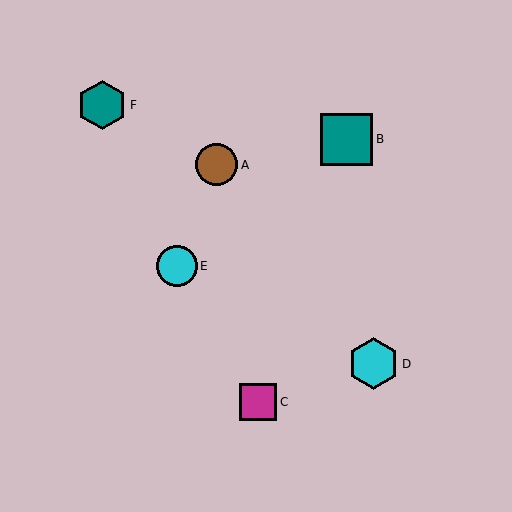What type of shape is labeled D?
Shape D is a cyan hexagon.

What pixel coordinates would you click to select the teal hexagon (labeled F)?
Click at (102, 105) to select the teal hexagon F.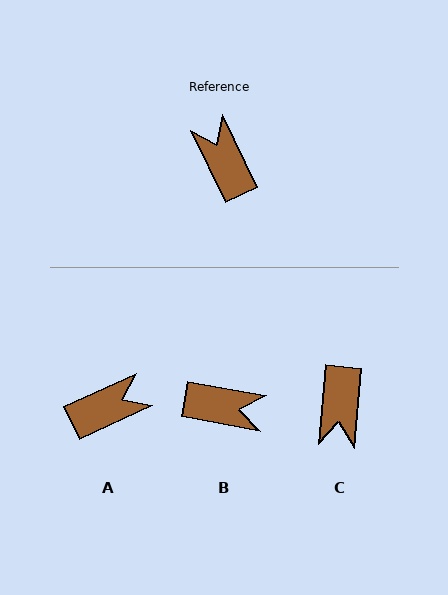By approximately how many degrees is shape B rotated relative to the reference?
Approximately 126 degrees clockwise.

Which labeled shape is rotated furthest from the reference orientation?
C, about 149 degrees away.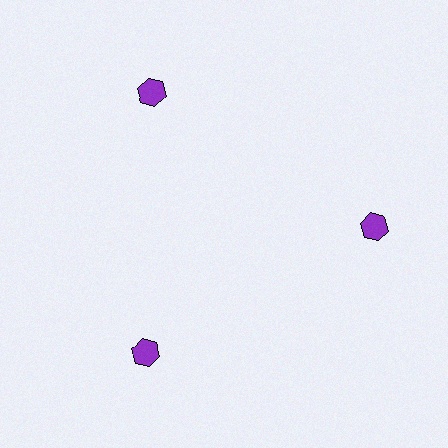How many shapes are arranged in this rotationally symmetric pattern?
There are 3 shapes, arranged in 3 groups of 1.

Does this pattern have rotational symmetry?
Yes, this pattern has 3-fold rotational symmetry. It looks the same after rotating 120 degrees around the center.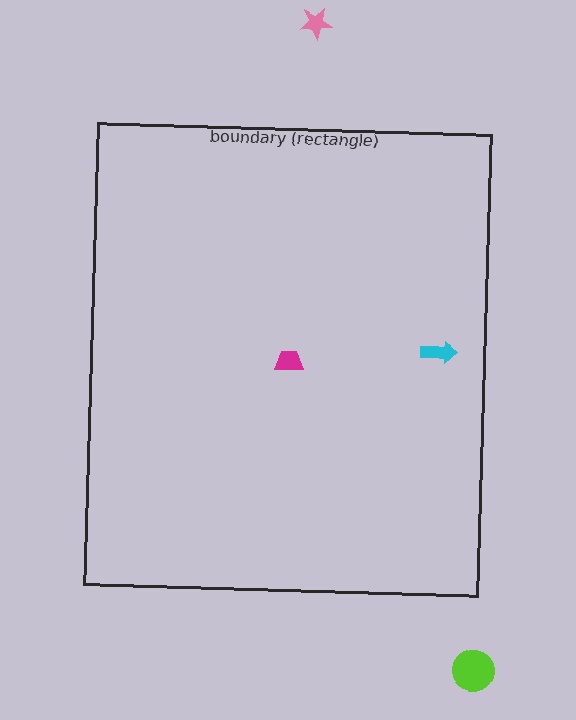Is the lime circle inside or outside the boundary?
Outside.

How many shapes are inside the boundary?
2 inside, 2 outside.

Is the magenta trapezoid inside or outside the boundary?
Inside.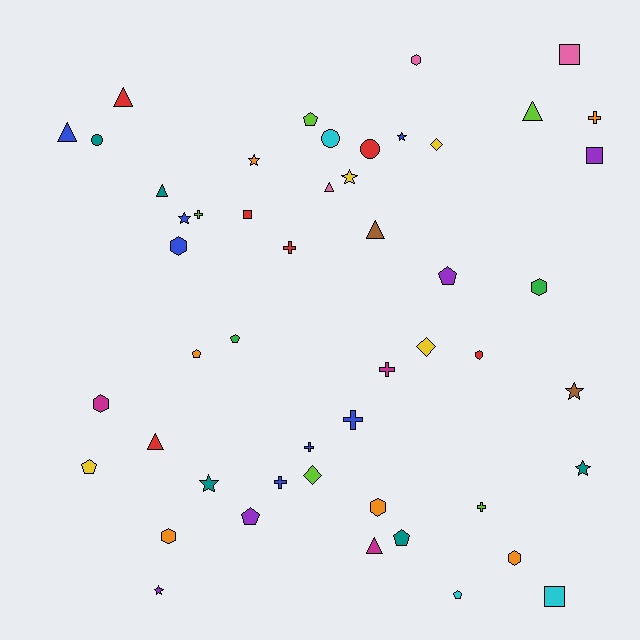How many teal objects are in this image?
There are 5 teal objects.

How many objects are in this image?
There are 50 objects.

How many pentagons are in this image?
There are 8 pentagons.